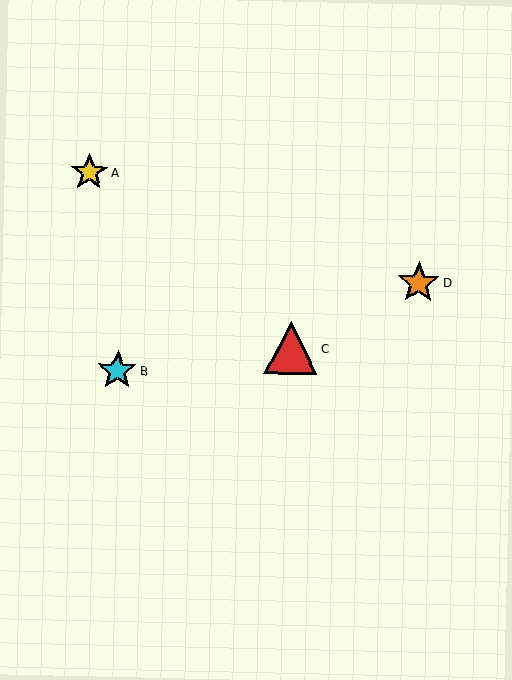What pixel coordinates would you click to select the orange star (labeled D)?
Click at (419, 283) to select the orange star D.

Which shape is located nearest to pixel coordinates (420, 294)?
The orange star (labeled D) at (419, 283) is nearest to that location.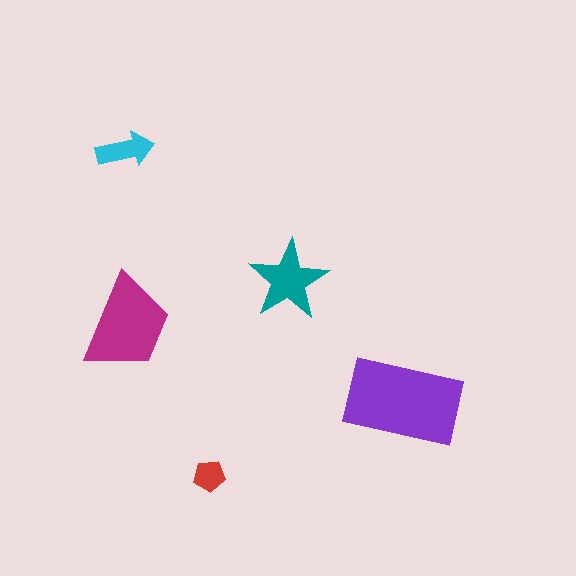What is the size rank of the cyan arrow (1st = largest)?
4th.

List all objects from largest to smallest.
The purple rectangle, the magenta trapezoid, the teal star, the cyan arrow, the red pentagon.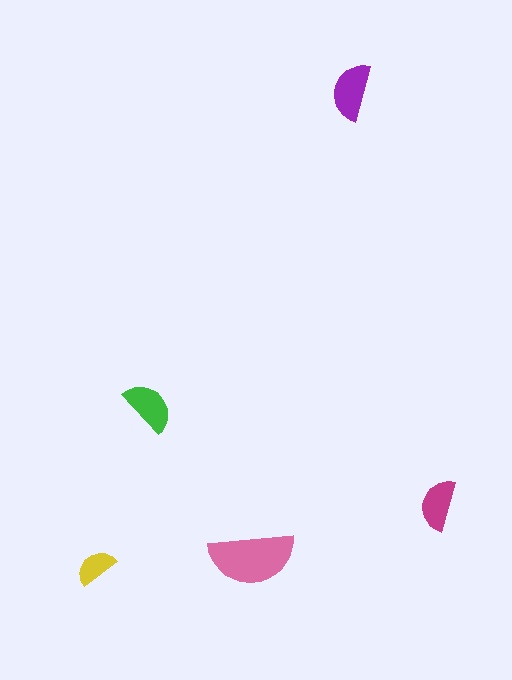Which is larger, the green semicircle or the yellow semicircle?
The green one.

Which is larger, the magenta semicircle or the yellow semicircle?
The magenta one.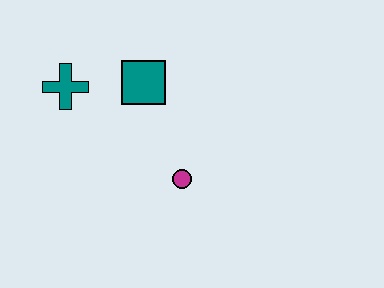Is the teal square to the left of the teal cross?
No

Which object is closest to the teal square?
The teal cross is closest to the teal square.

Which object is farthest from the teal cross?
The magenta circle is farthest from the teal cross.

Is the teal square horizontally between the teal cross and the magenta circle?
Yes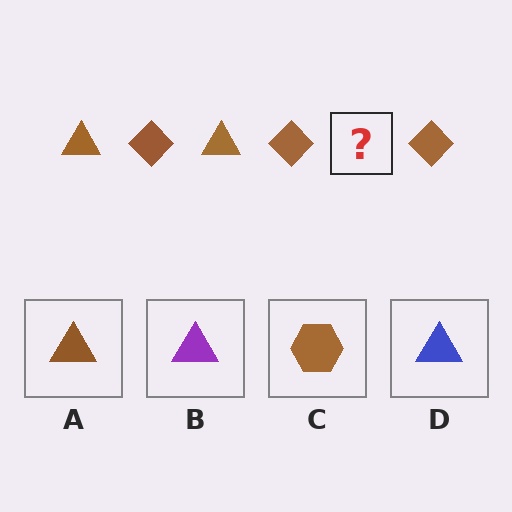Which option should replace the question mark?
Option A.